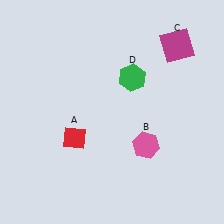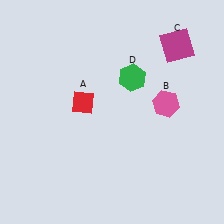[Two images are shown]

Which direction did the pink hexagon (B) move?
The pink hexagon (B) moved up.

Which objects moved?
The objects that moved are: the red diamond (A), the pink hexagon (B).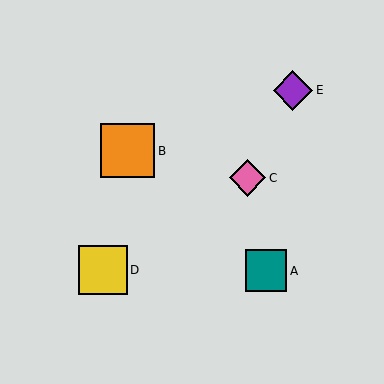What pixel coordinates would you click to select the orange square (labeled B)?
Click at (127, 151) to select the orange square B.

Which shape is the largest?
The orange square (labeled B) is the largest.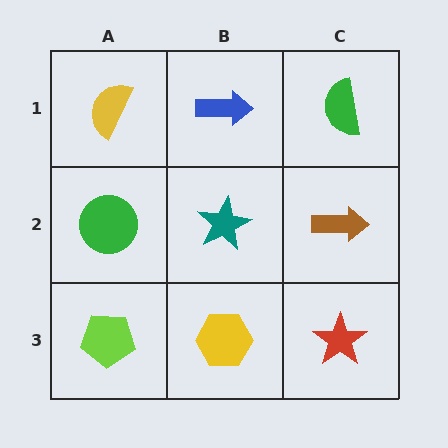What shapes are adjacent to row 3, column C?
A brown arrow (row 2, column C), a yellow hexagon (row 3, column B).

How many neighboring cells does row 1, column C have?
2.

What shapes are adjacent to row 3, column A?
A green circle (row 2, column A), a yellow hexagon (row 3, column B).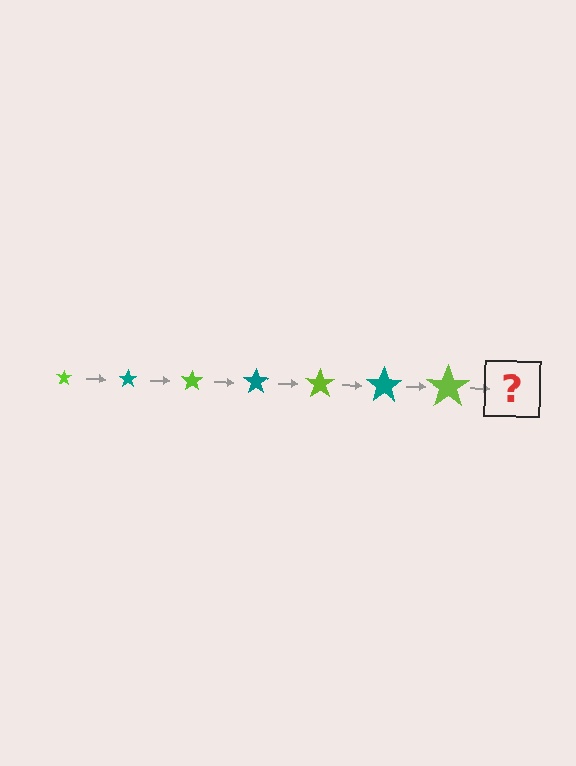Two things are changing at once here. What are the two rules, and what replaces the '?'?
The two rules are that the star grows larger each step and the color cycles through lime and teal. The '?' should be a teal star, larger than the previous one.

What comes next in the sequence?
The next element should be a teal star, larger than the previous one.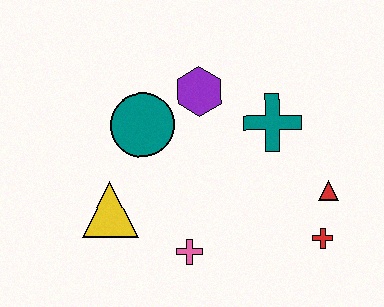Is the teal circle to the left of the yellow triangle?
No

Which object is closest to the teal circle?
The purple hexagon is closest to the teal circle.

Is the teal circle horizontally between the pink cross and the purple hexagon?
No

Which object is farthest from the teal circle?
The red cross is farthest from the teal circle.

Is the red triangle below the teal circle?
Yes